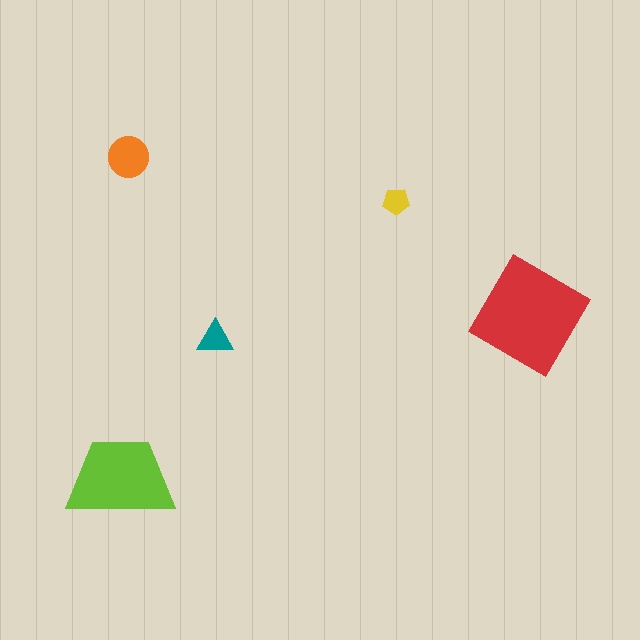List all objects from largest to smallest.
The red diamond, the lime trapezoid, the orange circle, the teal triangle, the yellow pentagon.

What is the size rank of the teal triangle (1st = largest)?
4th.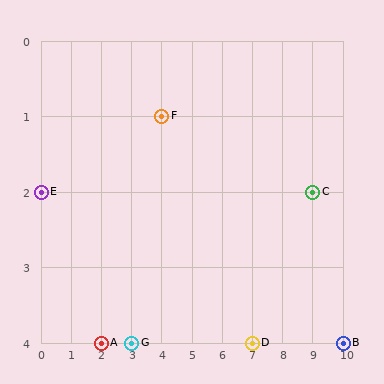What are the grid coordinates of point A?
Point A is at grid coordinates (2, 4).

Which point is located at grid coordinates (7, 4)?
Point D is at (7, 4).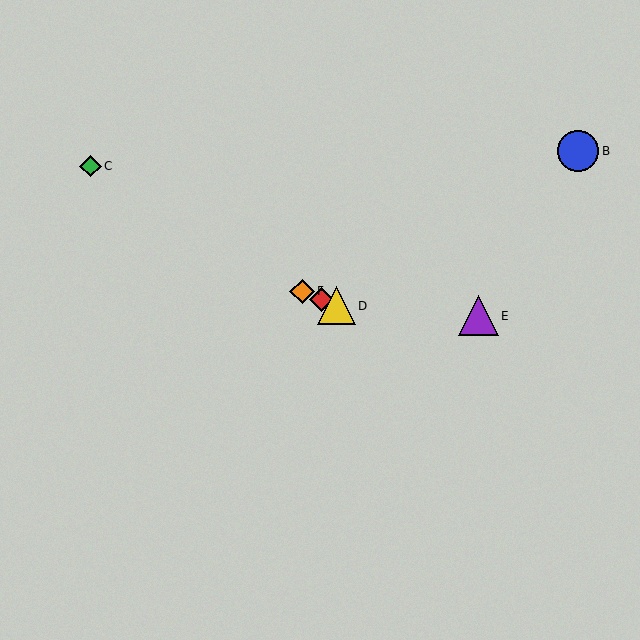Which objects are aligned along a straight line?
Objects A, D, F are aligned along a straight line.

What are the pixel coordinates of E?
Object E is at (478, 316).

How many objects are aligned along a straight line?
3 objects (A, D, F) are aligned along a straight line.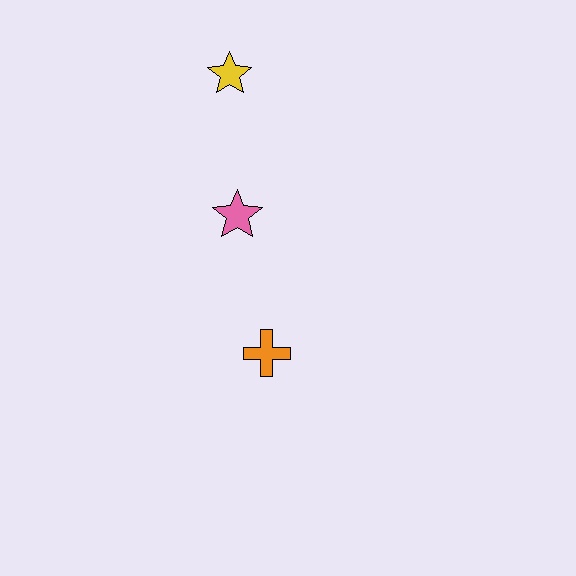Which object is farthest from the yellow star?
The orange cross is farthest from the yellow star.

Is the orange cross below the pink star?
Yes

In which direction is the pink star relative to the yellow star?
The pink star is below the yellow star.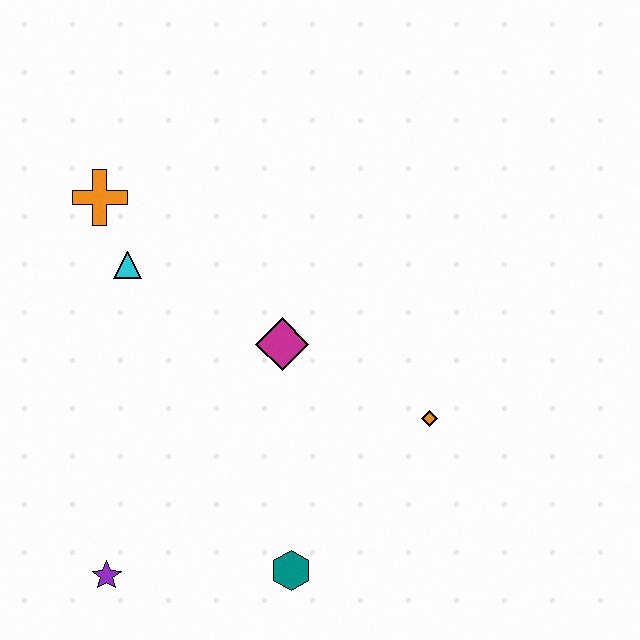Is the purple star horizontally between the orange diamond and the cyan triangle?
No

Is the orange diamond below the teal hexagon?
No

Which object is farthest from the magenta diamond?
The purple star is farthest from the magenta diamond.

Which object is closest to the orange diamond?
The magenta diamond is closest to the orange diamond.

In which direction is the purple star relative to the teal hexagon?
The purple star is to the left of the teal hexagon.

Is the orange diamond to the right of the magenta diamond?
Yes